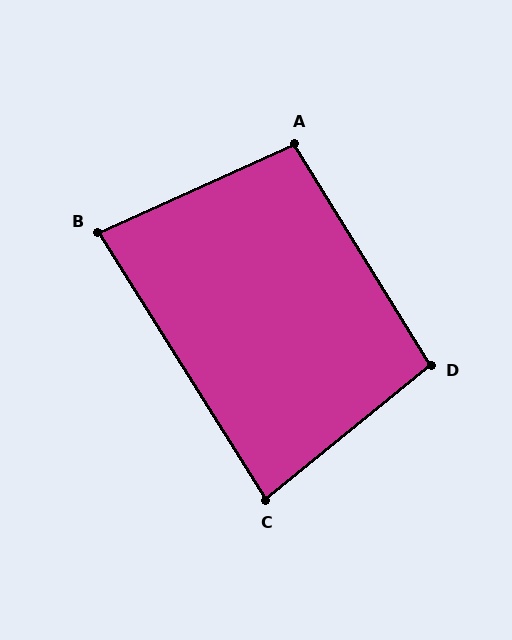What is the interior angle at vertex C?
Approximately 83 degrees (acute).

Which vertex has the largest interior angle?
D, at approximately 98 degrees.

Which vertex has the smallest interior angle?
B, at approximately 82 degrees.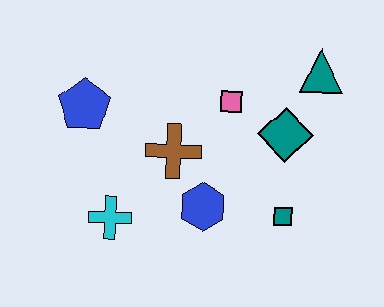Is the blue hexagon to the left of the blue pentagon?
No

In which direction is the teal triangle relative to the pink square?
The teal triangle is to the right of the pink square.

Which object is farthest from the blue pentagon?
The teal triangle is farthest from the blue pentagon.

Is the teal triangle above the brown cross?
Yes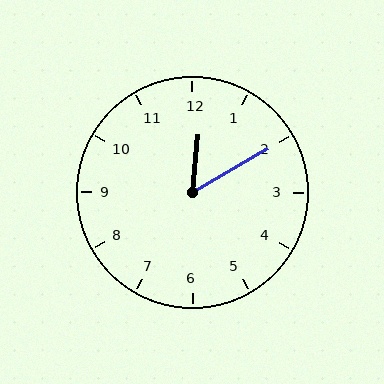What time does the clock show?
12:10.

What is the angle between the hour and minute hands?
Approximately 55 degrees.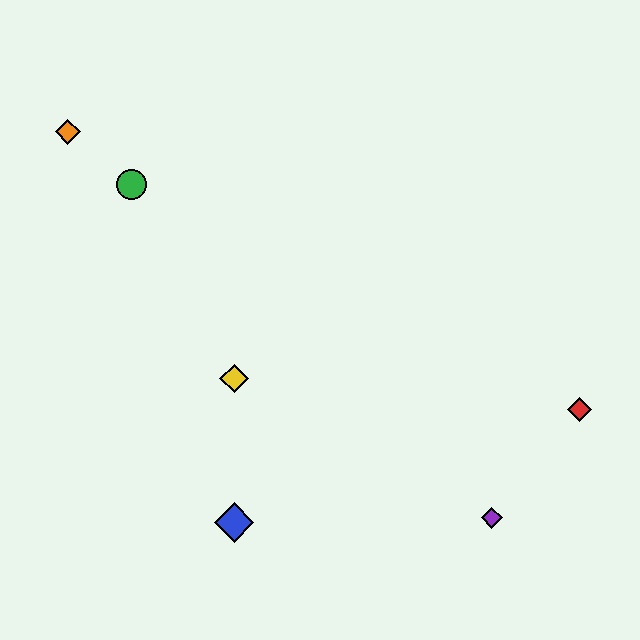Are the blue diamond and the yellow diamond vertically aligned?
Yes, both are at x≈234.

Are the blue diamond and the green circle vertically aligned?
No, the blue diamond is at x≈234 and the green circle is at x≈132.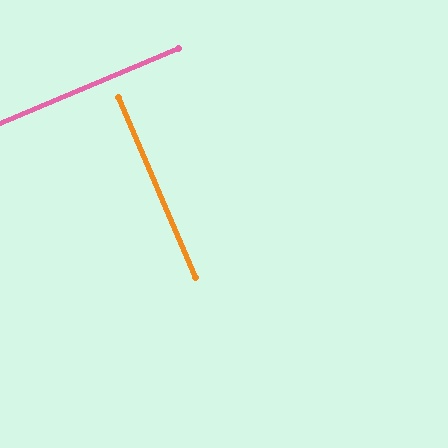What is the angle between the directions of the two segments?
Approximately 89 degrees.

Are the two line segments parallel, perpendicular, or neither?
Perpendicular — they meet at approximately 89°.